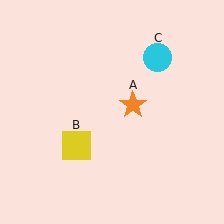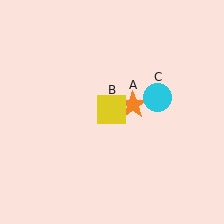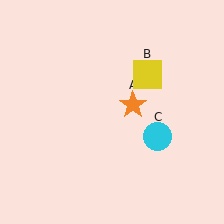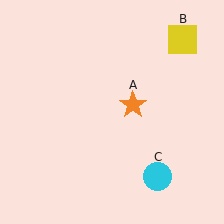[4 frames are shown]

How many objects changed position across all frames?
2 objects changed position: yellow square (object B), cyan circle (object C).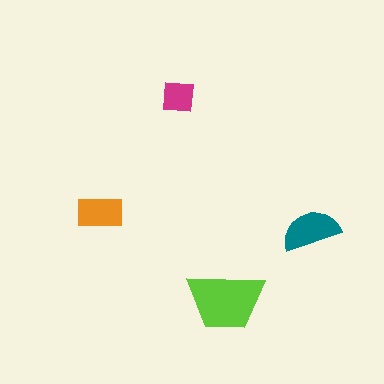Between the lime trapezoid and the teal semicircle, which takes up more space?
The lime trapezoid.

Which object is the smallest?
The magenta square.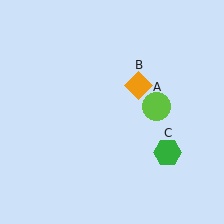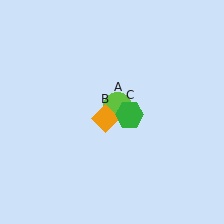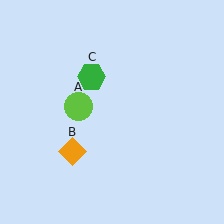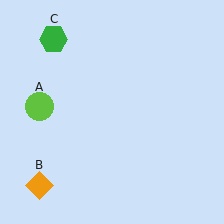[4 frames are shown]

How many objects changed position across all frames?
3 objects changed position: lime circle (object A), orange diamond (object B), green hexagon (object C).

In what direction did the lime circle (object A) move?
The lime circle (object A) moved left.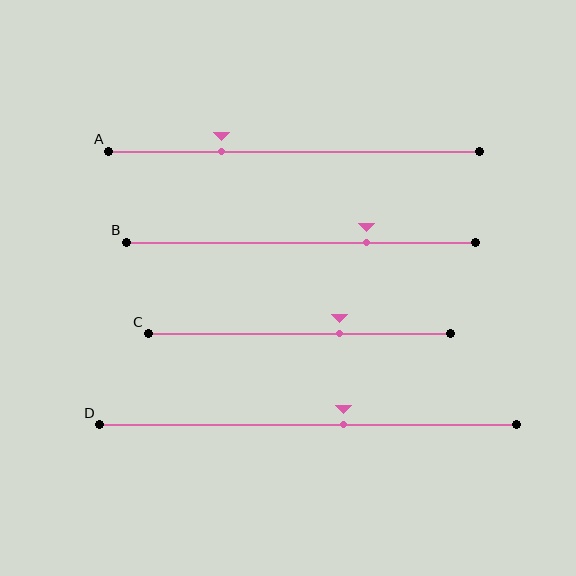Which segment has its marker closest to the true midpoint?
Segment D has its marker closest to the true midpoint.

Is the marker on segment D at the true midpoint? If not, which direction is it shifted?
No, the marker on segment D is shifted to the right by about 9% of the segment length.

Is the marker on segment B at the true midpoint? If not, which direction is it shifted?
No, the marker on segment B is shifted to the right by about 19% of the segment length.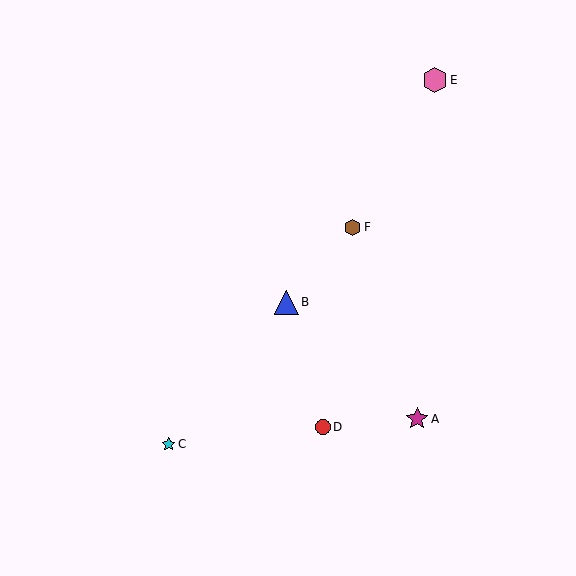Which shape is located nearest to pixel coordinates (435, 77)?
The pink hexagon (labeled E) at (435, 80) is nearest to that location.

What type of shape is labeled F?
Shape F is a brown hexagon.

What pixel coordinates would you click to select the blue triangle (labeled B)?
Click at (287, 302) to select the blue triangle B.